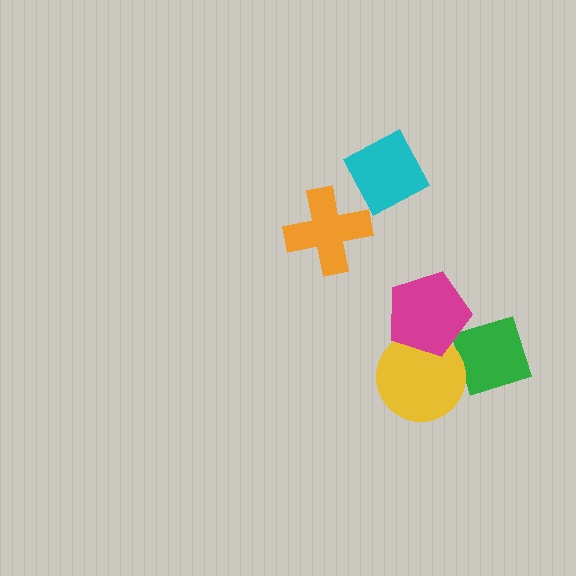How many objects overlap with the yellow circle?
1 object overlaps with the yellow circle.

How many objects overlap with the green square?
0 objects overlap with the green square.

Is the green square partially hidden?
No, no other shape covers it.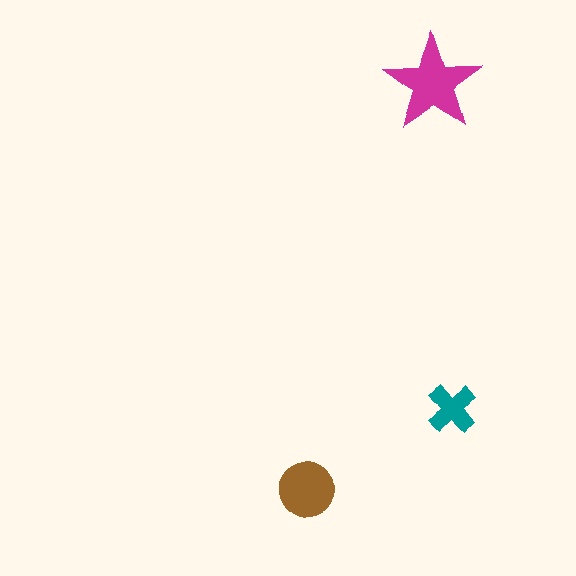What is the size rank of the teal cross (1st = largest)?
3rd.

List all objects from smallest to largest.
The teal cross, the brown circle, the magenta star.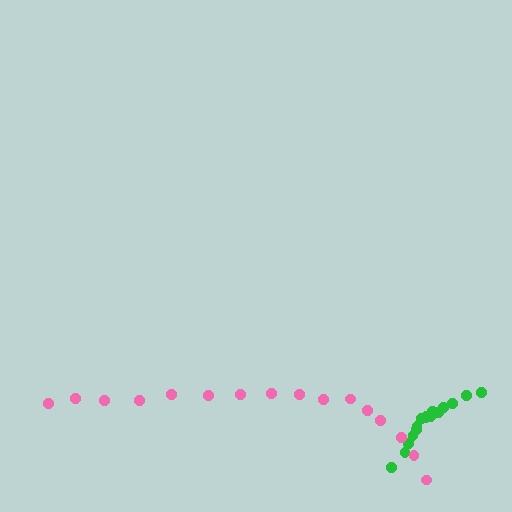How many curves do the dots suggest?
There are 2 distinct paths.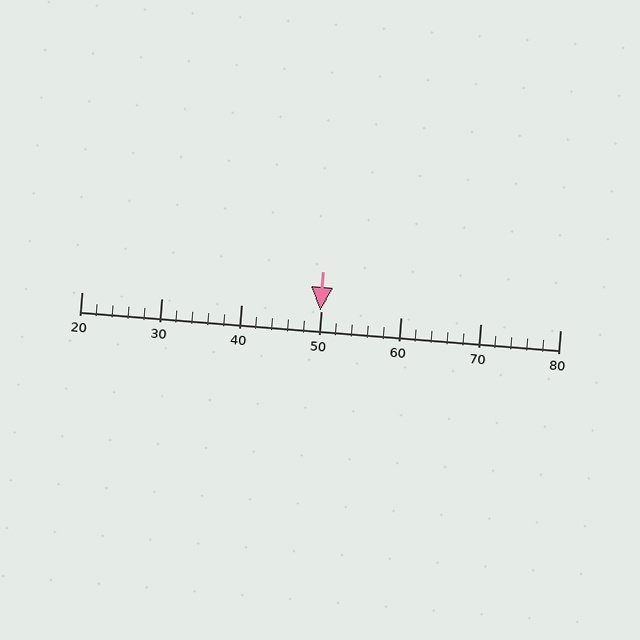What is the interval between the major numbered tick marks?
The major tick marks are spaced 10 units apart.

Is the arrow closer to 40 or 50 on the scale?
The arrow is closer to 50.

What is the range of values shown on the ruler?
The ruler shows values from 20 to 80.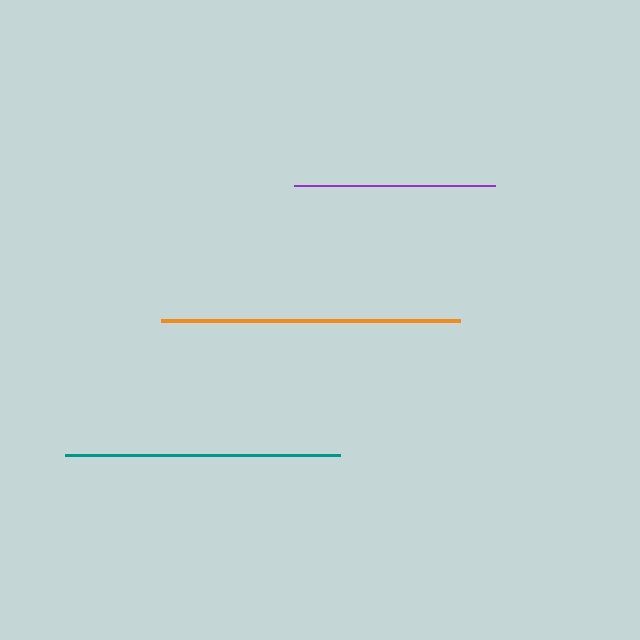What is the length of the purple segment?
The purple segment is approximately 201 pixels long.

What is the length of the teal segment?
The teal segment is approximately 275 pixels long.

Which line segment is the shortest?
The purple line is the shortest at approximately 201 pixels.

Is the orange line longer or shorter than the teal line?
The orange line is longer than the teal line.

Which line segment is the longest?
The orange line is the longest at approximately 300 pixels.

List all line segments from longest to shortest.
From longest to shortest: orange, teal, purple.